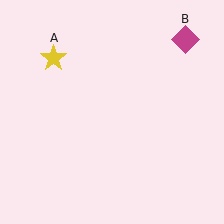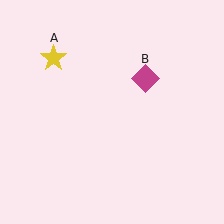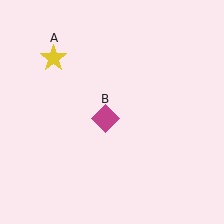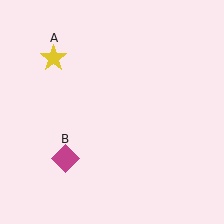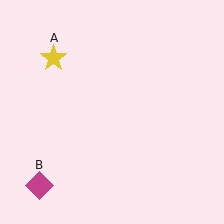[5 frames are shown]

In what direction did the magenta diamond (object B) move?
The magenta diamond (object B) moved down and to the left.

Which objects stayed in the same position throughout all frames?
Yellow star (object A) remained stationary.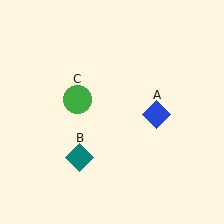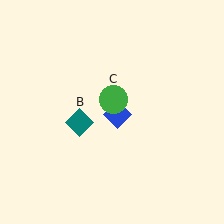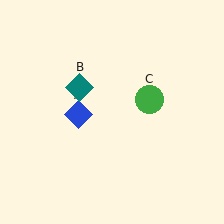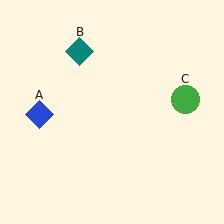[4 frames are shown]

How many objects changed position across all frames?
3 objects changed position: blue diamond (object A), teal diamond (object B), green circle (object C).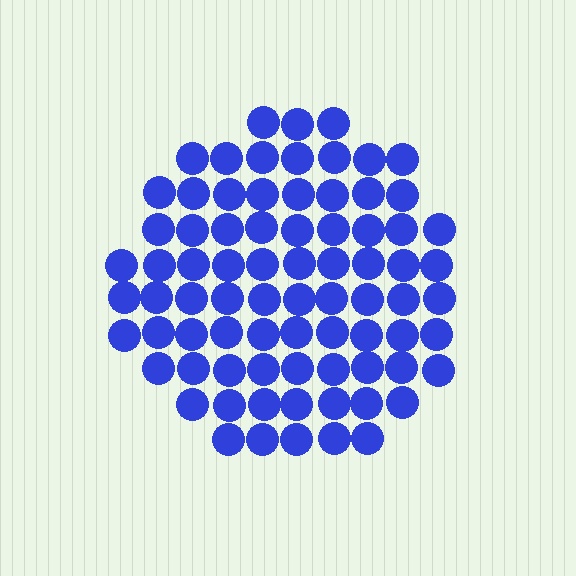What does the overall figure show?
The overall figure shows a circle.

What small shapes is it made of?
It is made of small circles.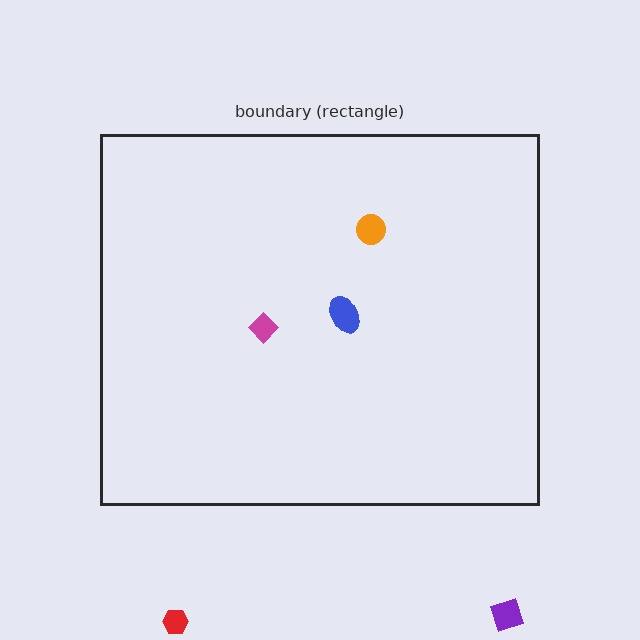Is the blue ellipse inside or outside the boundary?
Inside.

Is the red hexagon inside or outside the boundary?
Outside.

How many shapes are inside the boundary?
3 inside, 2 outside.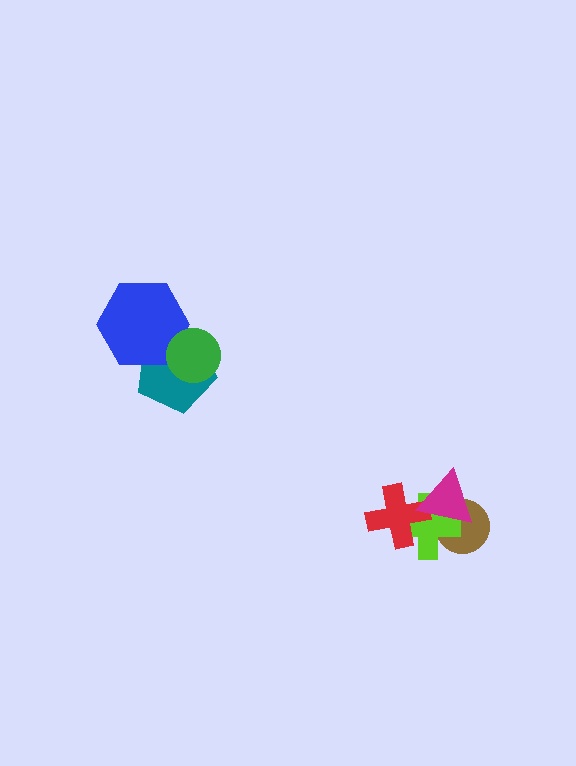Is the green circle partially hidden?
No, no other shape covers it.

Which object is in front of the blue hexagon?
The green circle is in front of the blue hexagon.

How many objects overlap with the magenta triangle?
3 objects overlap with the magenta triangle.